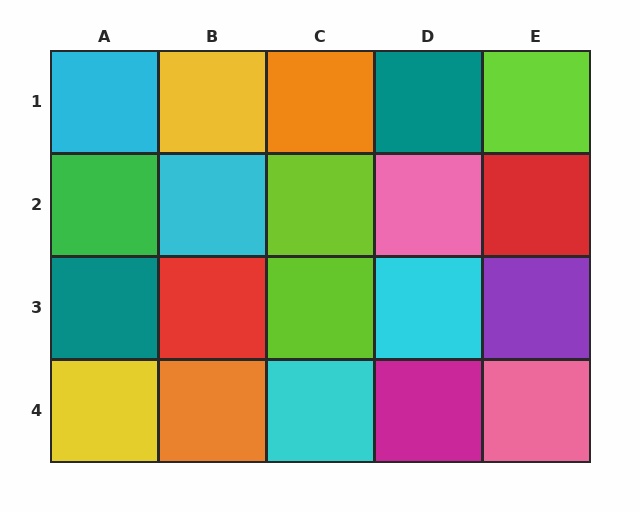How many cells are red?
2 cells are red.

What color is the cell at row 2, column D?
Pink.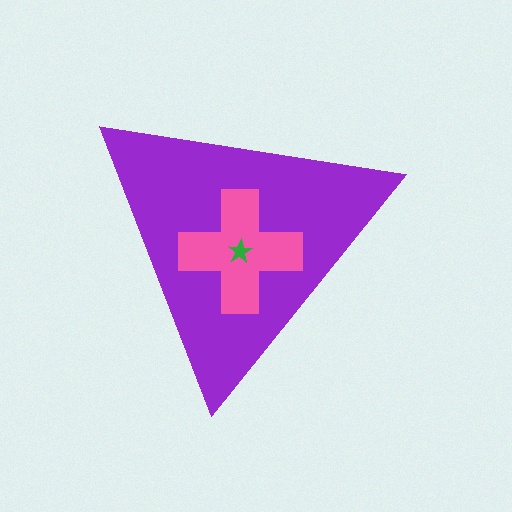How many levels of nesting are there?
3.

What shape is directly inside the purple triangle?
The pink cross.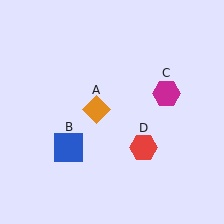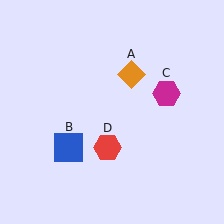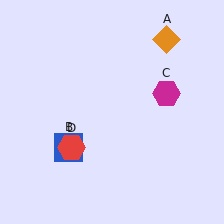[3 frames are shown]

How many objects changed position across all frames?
2 objects changed position: orange diamond (object A), red hexagon (object D).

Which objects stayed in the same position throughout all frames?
Blue square (object B) and magenta hexagon (object C) remained stationary.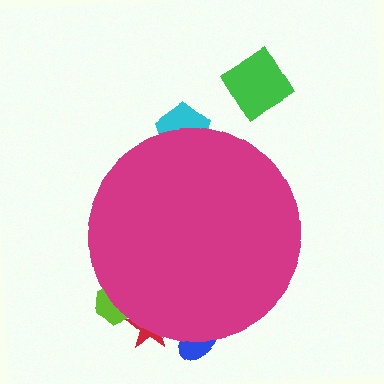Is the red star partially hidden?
Yes, the red star is partially hidden behind the magenta circle.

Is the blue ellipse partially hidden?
Yes, the blue ellipse is partially hidden behind the magenta circle.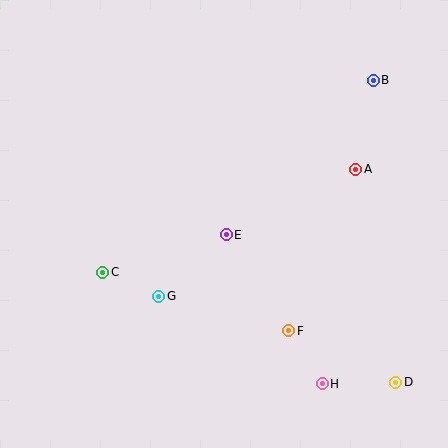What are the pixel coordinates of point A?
Point A is at (356, 169).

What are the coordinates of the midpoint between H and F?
The midpoint between H and F is at (305, 357).